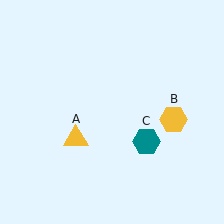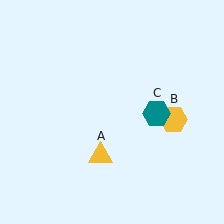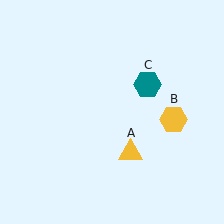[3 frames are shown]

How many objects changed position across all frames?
2 objects changed position: yellow triangle (object A), teal hexagon (object C).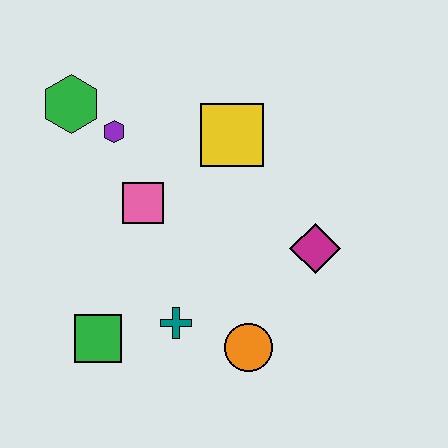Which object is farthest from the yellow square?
The green square is farthest from the yellow square.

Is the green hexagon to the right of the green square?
No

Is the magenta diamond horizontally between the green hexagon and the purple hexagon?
No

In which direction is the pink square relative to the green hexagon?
The pink square is below the green hexagon.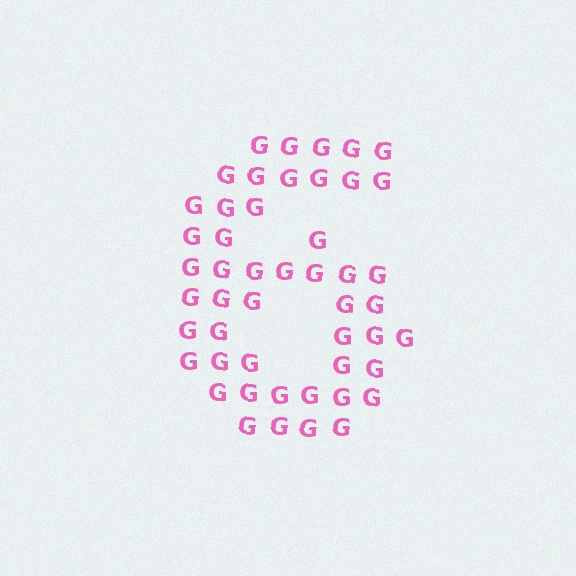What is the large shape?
The large shape is the digit 6.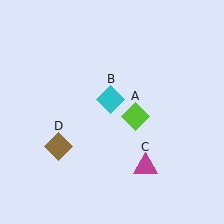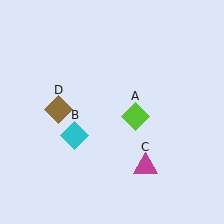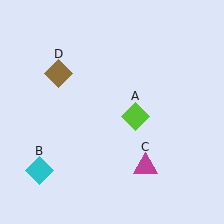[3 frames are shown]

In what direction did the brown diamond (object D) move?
The brown diamond (object D) moved up.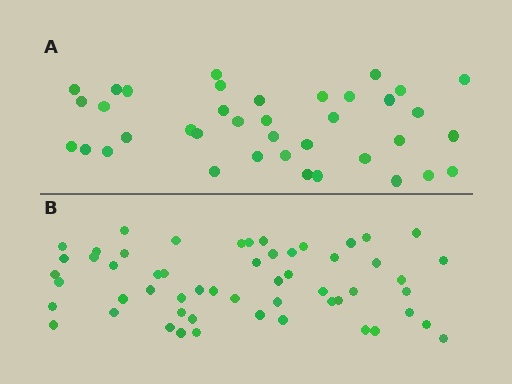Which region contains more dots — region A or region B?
Region B (the bottom region) has more dots.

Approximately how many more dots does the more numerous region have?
Region B has approximately 15 more dots than region A.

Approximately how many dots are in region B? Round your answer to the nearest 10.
About 60 dots. (The exact count is 55, which rounds to 60.)